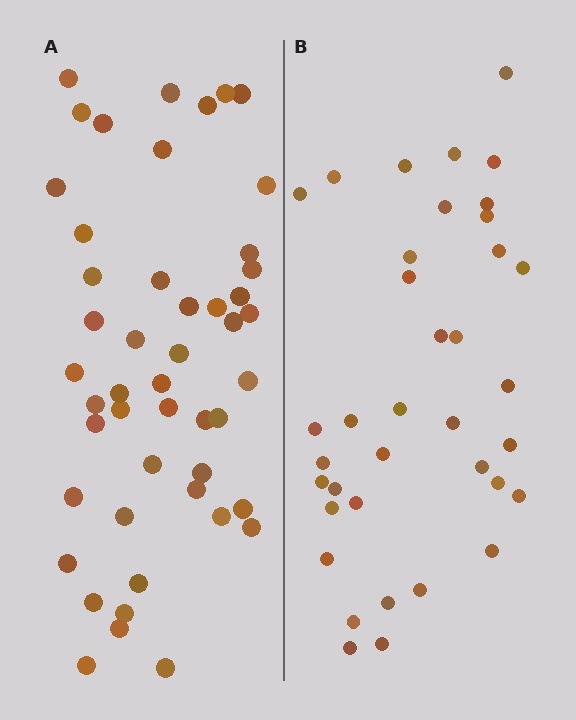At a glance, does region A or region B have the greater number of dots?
Region A (the left region) has more dots.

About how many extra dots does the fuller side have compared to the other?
Region A has roughly 12 or so more dots than region B.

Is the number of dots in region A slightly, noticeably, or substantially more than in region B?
Region A has noticeably more, but not dramatically so. The ratio is roughly 1.3 to 1.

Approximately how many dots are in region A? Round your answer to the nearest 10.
About 50 dots. (The exact count is 48, which rounds to 50.)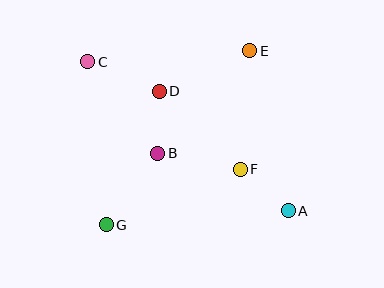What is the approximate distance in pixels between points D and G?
The distance between D and G is approximately 144 pixels.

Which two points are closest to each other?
Points B and D are closest to each other.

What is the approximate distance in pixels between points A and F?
The distance between A and F is approximately 63 pixels.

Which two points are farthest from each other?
Points A and C are farthest from each other.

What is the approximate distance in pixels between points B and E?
The distance between B and E is approximately 138 pixels.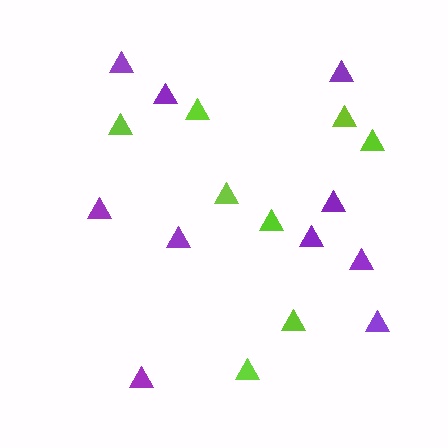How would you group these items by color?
There are 2 groups: one group of purple triangles (10) and one group of lime triangles (8).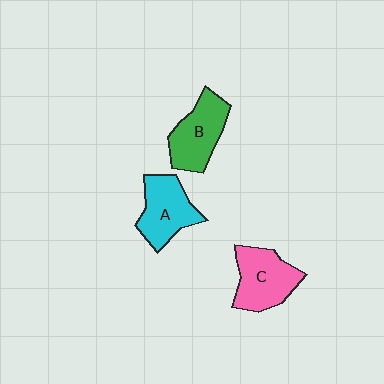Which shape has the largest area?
Shape C (pink).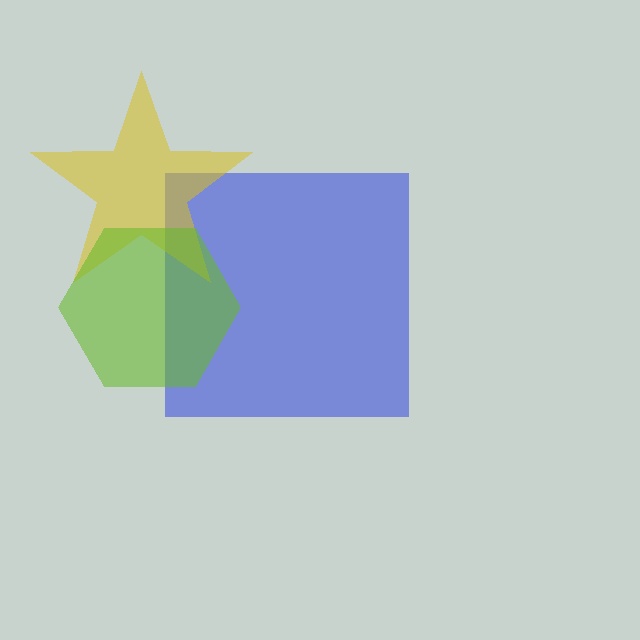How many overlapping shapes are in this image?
There are 3 overlapping shapes in the image.